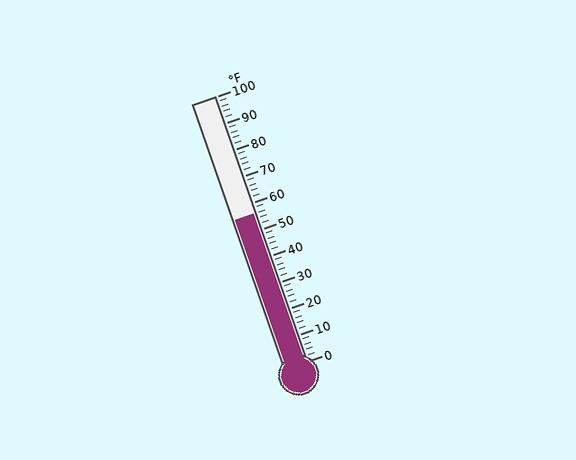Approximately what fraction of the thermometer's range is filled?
The thermometer is filled to approximately 55% of its range.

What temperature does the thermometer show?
The thermometer shows approximately 56°F.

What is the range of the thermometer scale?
The thermometer scale ranges from 0°F to 100°F.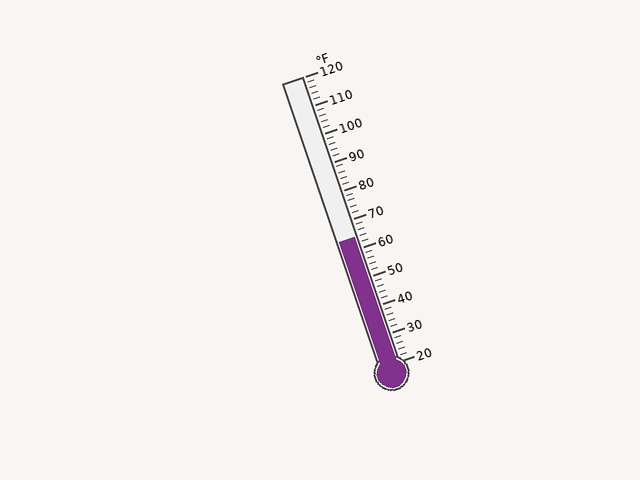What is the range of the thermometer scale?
The thermometer scale ranges from 20°F to 120°F.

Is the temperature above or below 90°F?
The temperature is below 90°F.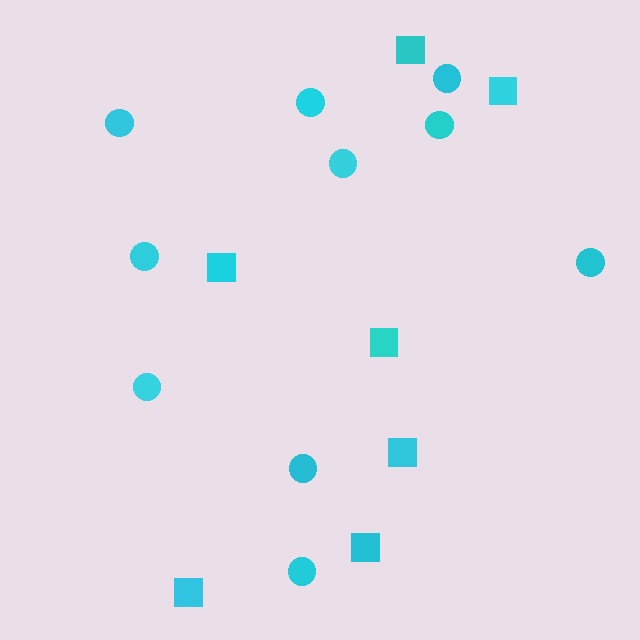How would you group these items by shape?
There are 2 groups: one group of squares (7) and one group of circles (10).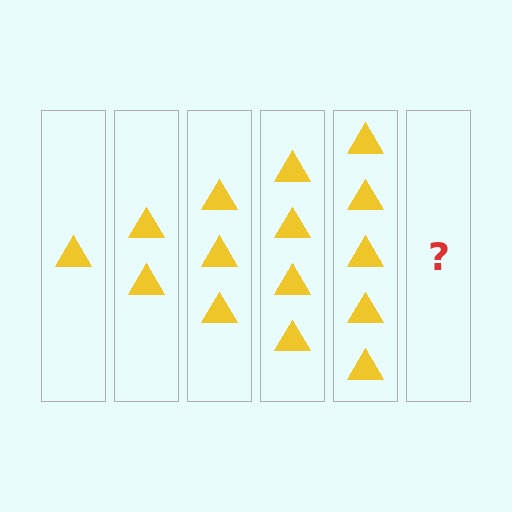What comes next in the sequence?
The next element should be 6 triangles.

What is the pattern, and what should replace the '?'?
The pattern is that each step adds one more triangle. The '?' should be 6 triangles.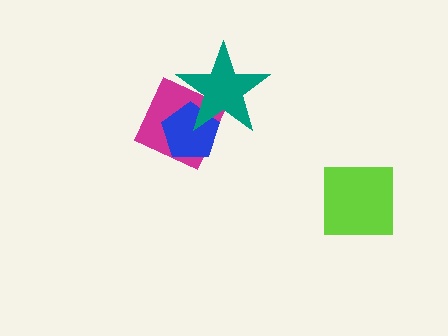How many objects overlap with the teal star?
2 objects overlap with the teal star.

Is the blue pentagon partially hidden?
Yes, it is partially covered by another shape.